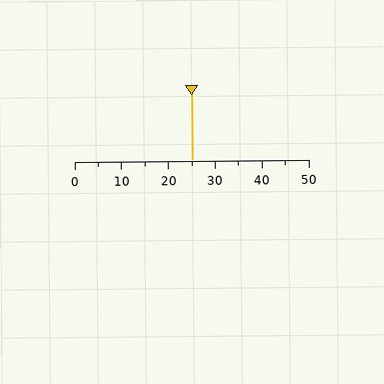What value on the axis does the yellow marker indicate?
The marker indicates approximately 25.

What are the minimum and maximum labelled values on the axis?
The axis runs from 0 to 50.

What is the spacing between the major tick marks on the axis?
The major ticks are spaced 10 apart.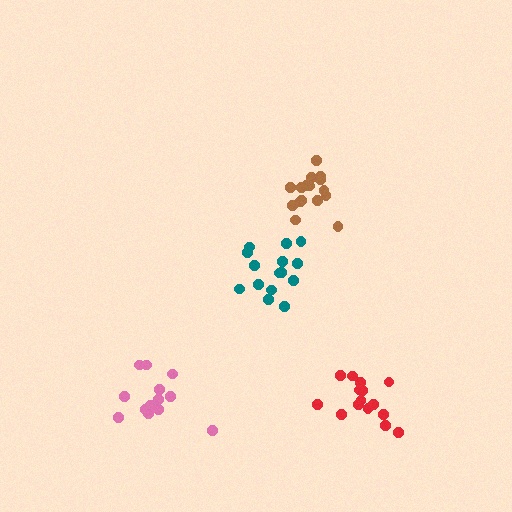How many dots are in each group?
Group 1: 15 dots, Group 2: 16 dots, Group 3: 15 dots, Group 4: 13 dots (59 total).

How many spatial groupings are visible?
There are 4 spatial groupings.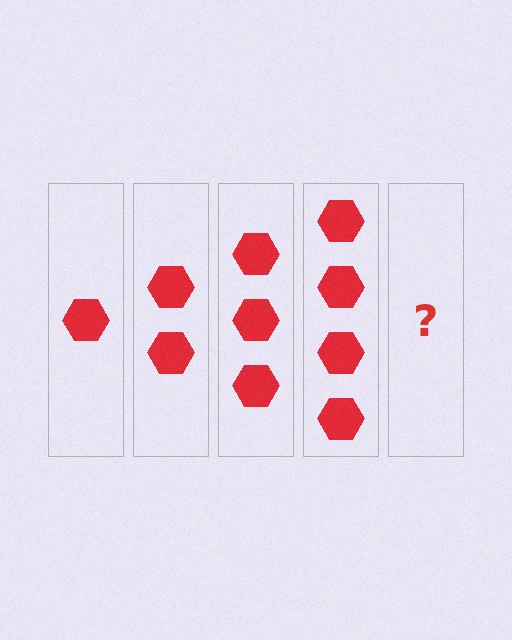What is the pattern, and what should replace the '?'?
The pattern is that each step adds one more hexagon. The '?' should be 5 hexagons.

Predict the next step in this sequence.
The next step is 5 hexagons.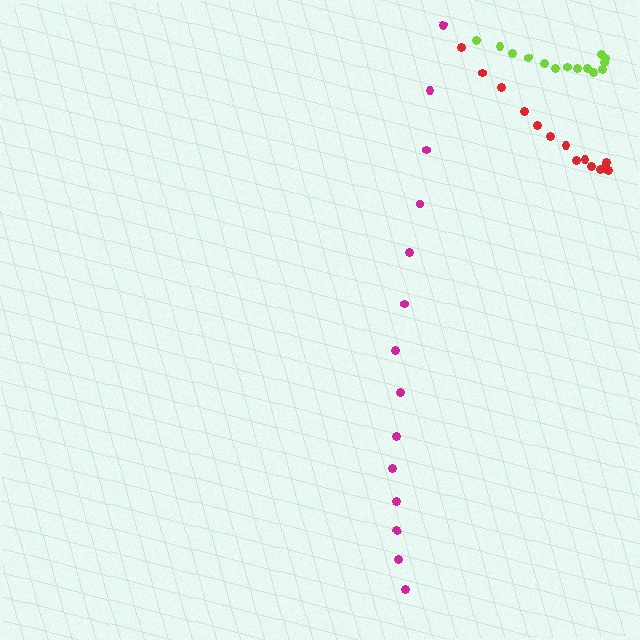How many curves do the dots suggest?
There are 3 distinct paths.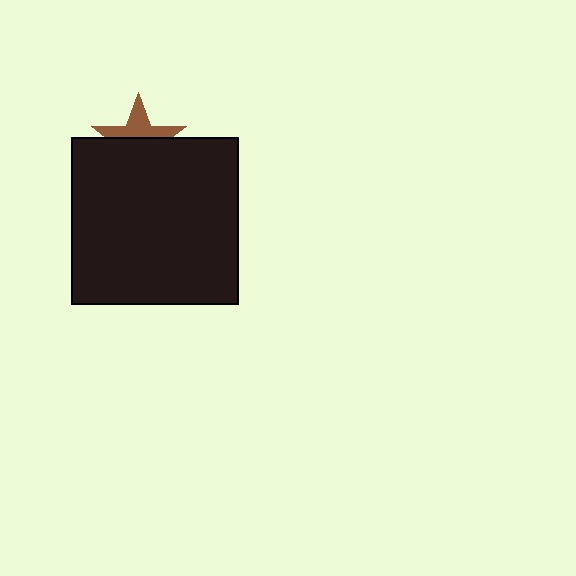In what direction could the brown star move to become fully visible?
The brown star could move up. That would shift it out from behind the black square entirely.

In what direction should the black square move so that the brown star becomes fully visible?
The black square should move down. That is the shortest direction to clear the overlap and leave the brown star fully visible.